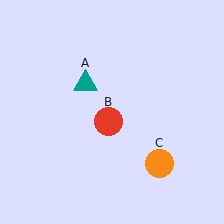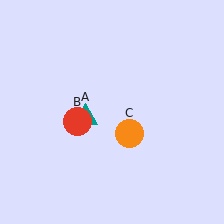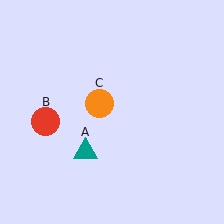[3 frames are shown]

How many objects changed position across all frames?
3 objects changed position: teal triangle (object A), red circle (object B), orange circle (object C).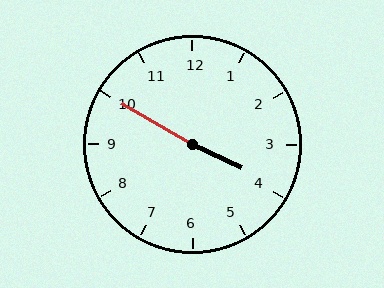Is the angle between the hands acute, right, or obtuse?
It is obtuse.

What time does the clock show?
3:50.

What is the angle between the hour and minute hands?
Approximately 175 degrees.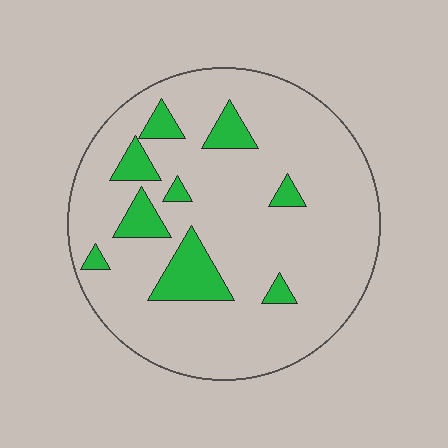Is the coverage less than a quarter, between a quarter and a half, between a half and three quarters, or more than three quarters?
Less than a quarter.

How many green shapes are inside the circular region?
9.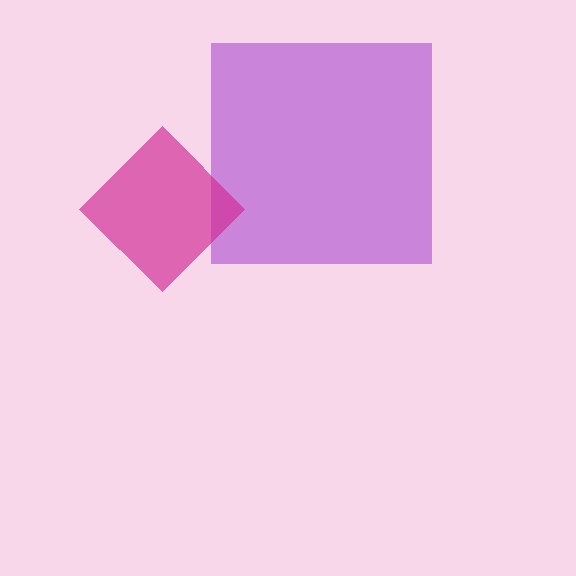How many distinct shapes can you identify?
There are 2 distinct shapes: a purple square, a magenta diamond.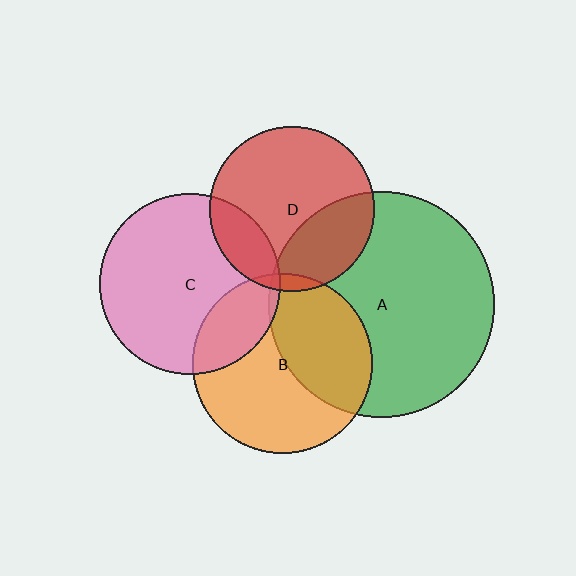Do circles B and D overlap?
Yes.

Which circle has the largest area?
Circle A (green).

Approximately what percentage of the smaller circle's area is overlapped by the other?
Approximately 5%.